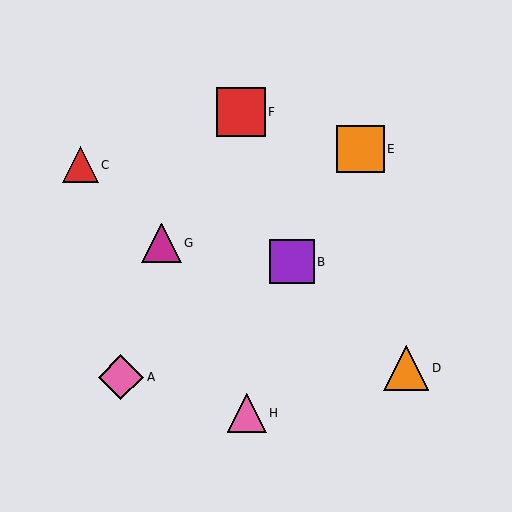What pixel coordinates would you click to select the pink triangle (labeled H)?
Click at (247, 413) to select the pink triangle H.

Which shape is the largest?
The red square (labeled F) is the largest.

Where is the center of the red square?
The center of the red square is at (241, 112).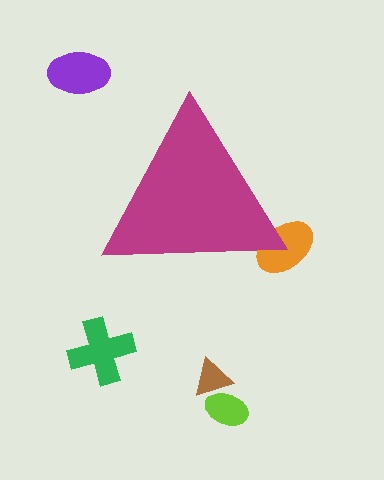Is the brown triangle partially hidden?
No, the brown triangle is fully visible.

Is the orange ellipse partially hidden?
Yes, the orange ellipse is partially hidden behind the magenta triangle.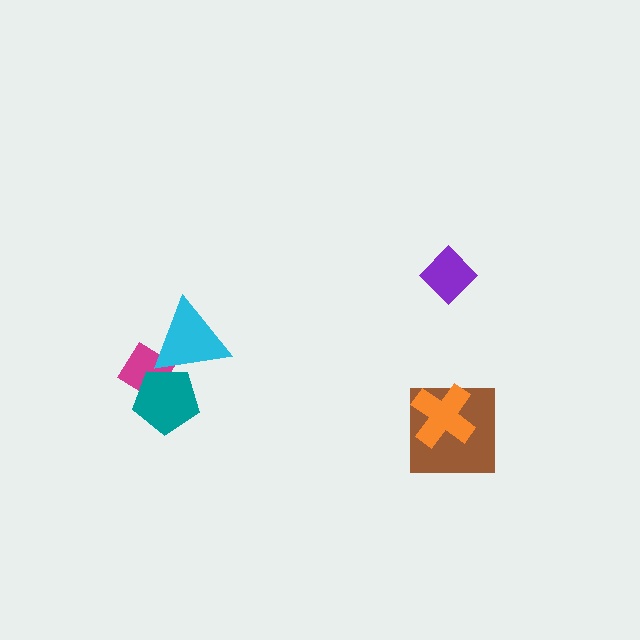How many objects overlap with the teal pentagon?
2 objects overlap with the teal pentagon.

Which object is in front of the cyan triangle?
The teal pentagon is in front of the cyan triangle.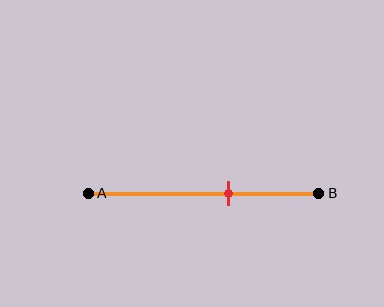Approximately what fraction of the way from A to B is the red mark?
The red mark is approximately 60% of the way from A to B.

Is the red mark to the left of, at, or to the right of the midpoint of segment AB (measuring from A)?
The red mark is to the right of the midpoint of segment AB.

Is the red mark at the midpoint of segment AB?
No, the mark is at about 60% from A, not at the 50% midpoint.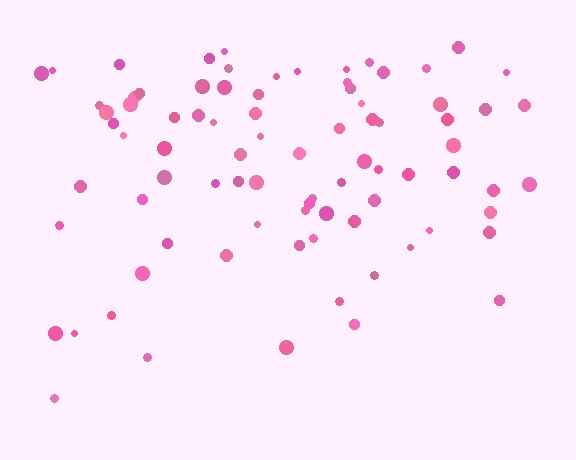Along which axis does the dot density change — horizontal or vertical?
Vertical.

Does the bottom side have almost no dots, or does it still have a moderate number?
Still a moderate number, just noticeably fewer than the top.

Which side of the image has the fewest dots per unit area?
The bottom.